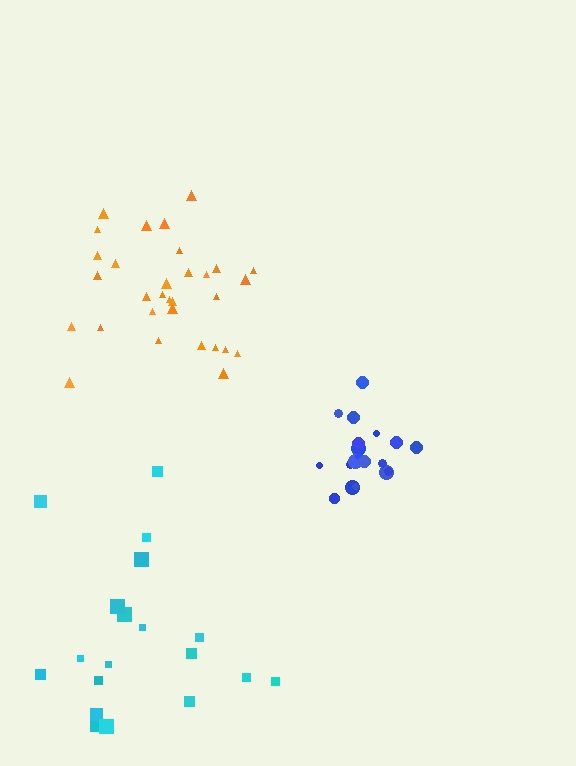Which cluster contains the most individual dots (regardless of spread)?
Orange (31).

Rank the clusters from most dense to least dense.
blue, orange, cyan.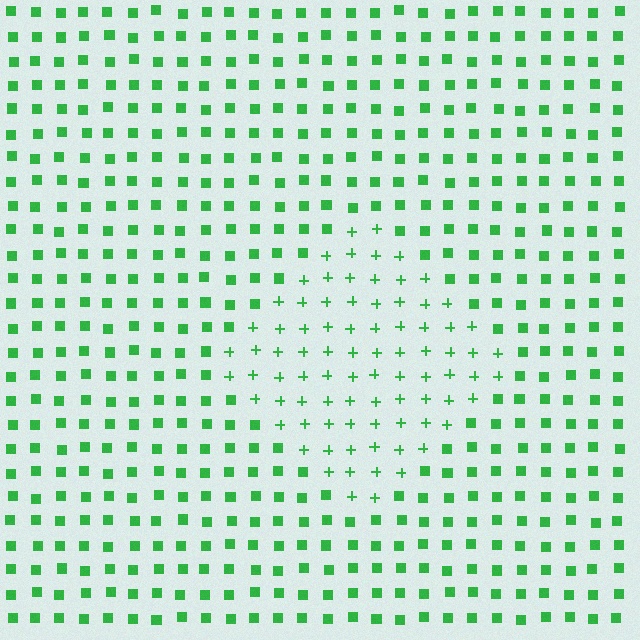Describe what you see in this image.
The image is filled with small green elements arranged in a uniform grid. A diamond-shaped region contains plus signs, while the surrounding area contains squares. The boundary is defined purely by the change in element shape.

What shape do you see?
I see a diamond.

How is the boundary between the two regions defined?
The boundary is defined by a change in element shape: plus signs inside vs. squares outside. All elements share the same color and spacing.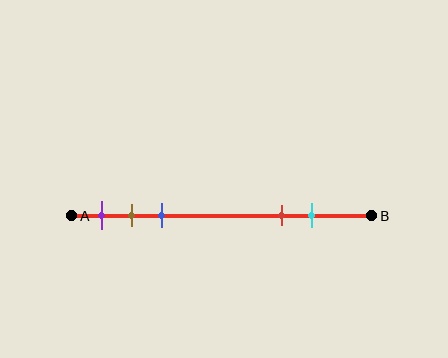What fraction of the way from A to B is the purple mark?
The purple mark is approximately 10% (0.1) of the way from A to B.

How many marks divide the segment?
There are 5 marks dividing the segment.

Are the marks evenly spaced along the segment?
No, the marks are not evenly spaced.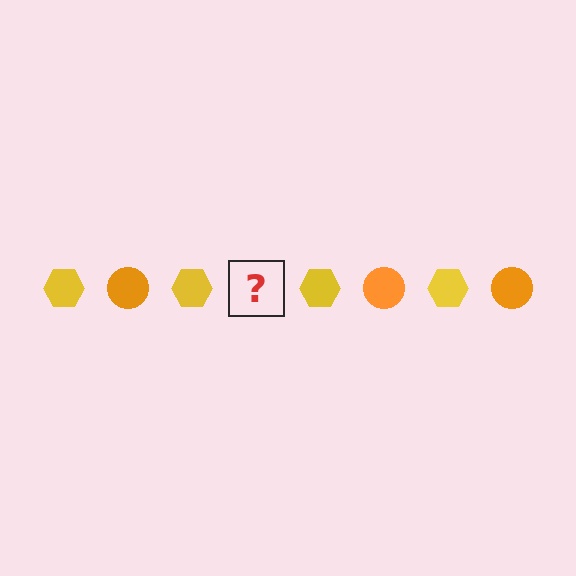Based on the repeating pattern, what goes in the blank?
The blank should be an orange circle.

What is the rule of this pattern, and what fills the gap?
The rule is that the pattern alternates between yellow hexagon and orange circle. The gap should be filled with an orange circle.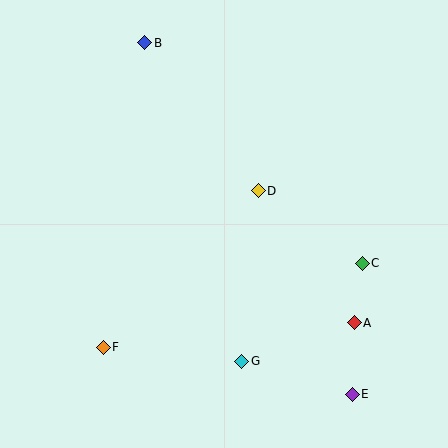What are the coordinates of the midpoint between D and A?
The midpoint between D and A is at (306, 257).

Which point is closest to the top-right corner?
Point D is closest to the top-right corner.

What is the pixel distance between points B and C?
The distance between B and C is 310 pixels.